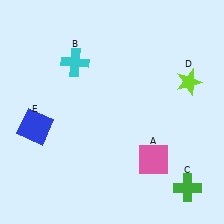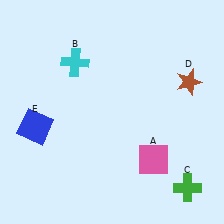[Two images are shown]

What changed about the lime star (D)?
In Image 1, D is lime. In Image 2, it changed to brown.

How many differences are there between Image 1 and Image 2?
There is 1 difference between the two images.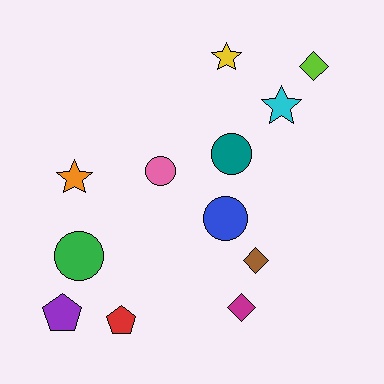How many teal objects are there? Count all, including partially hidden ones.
There is 1 teal object.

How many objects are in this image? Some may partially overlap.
There are 12 objects.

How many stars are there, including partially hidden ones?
There are 3 stars.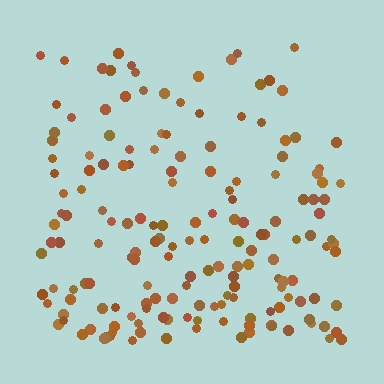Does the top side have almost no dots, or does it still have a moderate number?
Still a moderate number, just noticeably fewer than the bottom.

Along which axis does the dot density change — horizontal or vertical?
Vertical.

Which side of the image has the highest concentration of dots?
The bottom.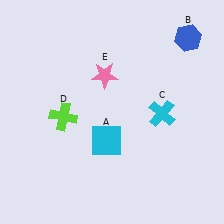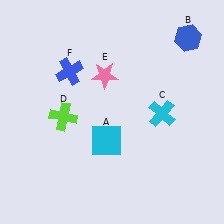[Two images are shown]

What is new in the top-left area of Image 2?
A blue cross (F) was added in the top-left area of Image 2.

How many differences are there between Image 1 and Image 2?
There is 1 difference between the two images.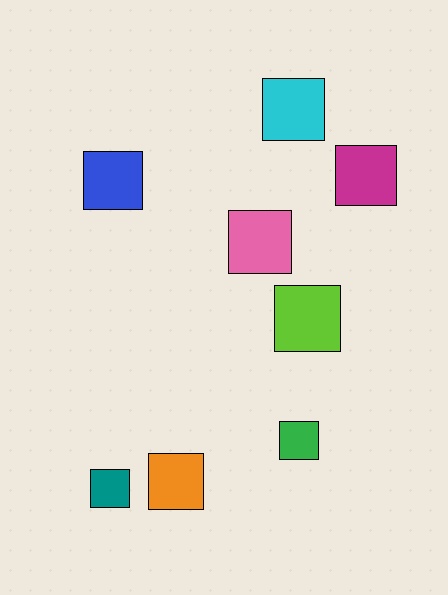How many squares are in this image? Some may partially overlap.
There are 8 squares.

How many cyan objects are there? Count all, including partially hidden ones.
There is 1 cyan object.